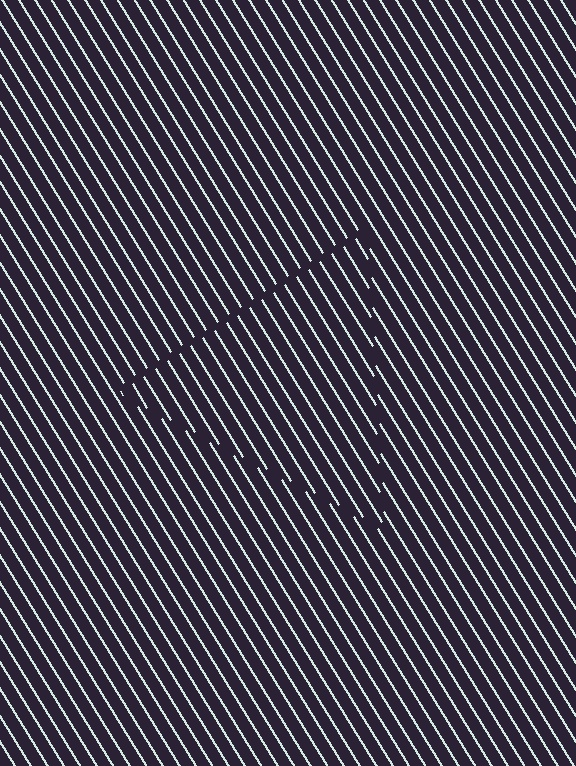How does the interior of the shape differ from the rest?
The interior of the shape contains the same grating, shifted by half a period — the contour is defined by the phase discontinuity where line-ends from the inner and outer gratings abut.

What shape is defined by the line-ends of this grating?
An illusory triangle. The interior of the shape contains the same grating, shifted by half a period — the contour is defined by the phase discontinuity where line-ends from the inner and outer gratings abut.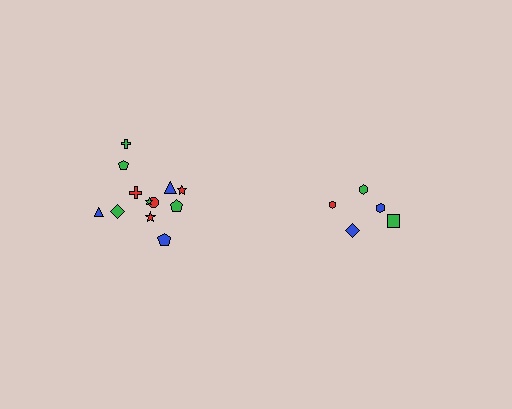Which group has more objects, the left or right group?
The left group.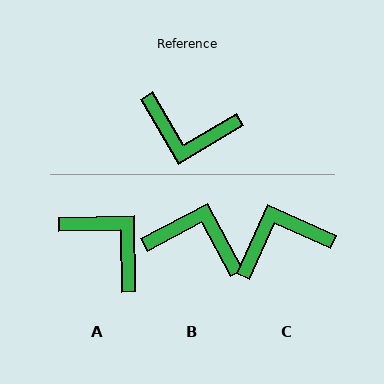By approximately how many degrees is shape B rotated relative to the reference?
Approximately 177 degrees counter-clockwise.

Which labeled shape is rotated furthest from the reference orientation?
B, about 177 degrees away.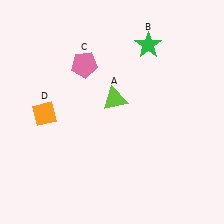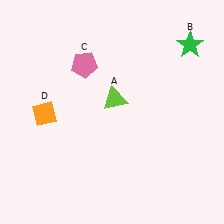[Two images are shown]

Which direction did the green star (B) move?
The green star (B) moved right.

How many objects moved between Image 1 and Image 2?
1 object moved between the two images.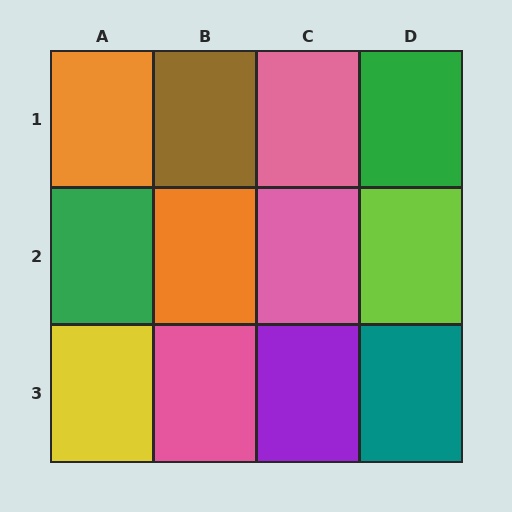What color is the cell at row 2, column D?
Lime.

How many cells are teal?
1 cell is teal.